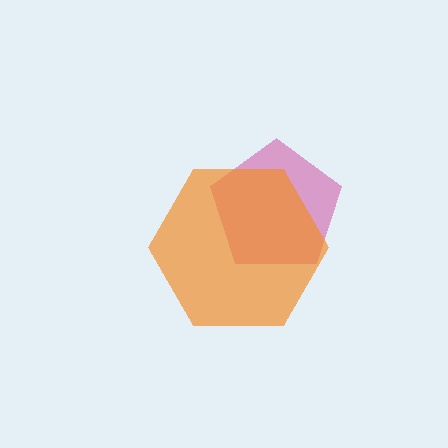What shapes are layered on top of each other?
The layered shapes are: a magenta pentagon, an orange hexagon.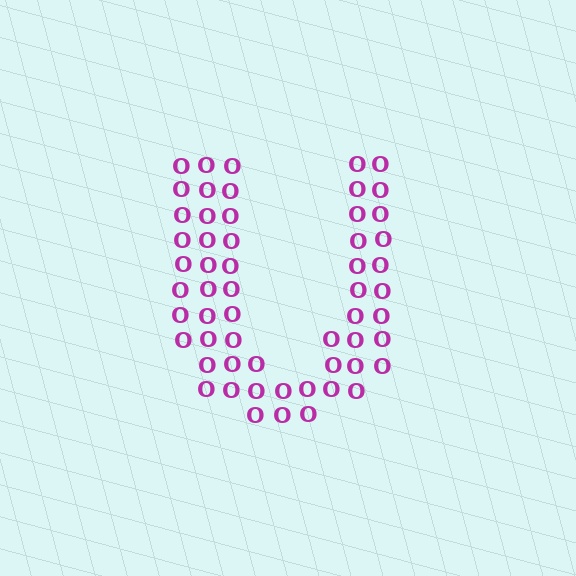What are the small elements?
The small elements are letter O's.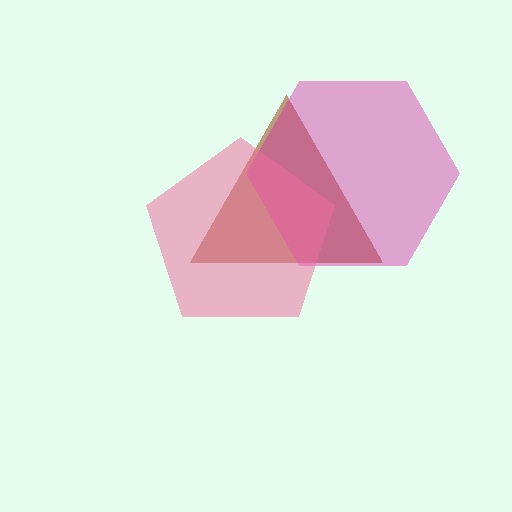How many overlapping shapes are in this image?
There are 3 overlapping shapes in the image.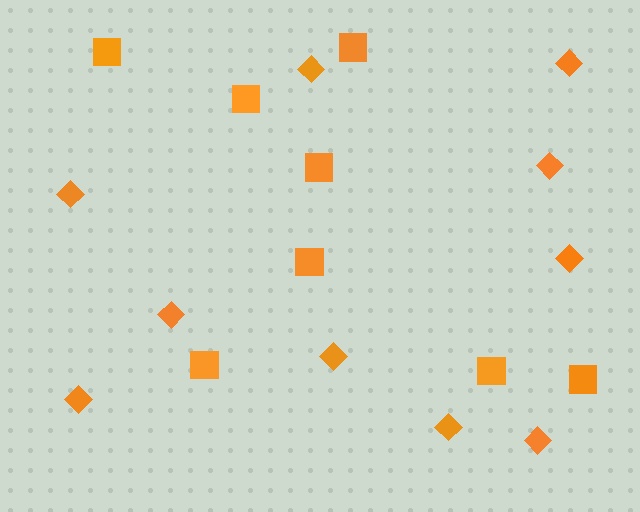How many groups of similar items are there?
There are 2 groups: one group of diamonds (10) and one group of squares (8).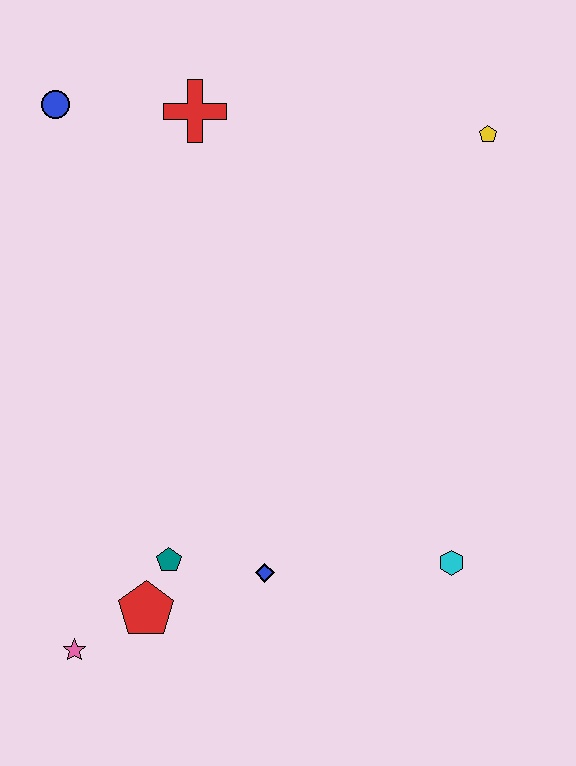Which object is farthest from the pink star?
The yellow pentagon is farthest from the pink star.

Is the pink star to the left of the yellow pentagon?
Yes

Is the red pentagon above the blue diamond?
No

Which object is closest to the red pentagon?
The teal pentagon is closest to the red pentagon.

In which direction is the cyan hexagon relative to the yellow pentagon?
The cyan hexagon is below the yellow pentagon.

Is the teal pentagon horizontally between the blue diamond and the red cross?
No